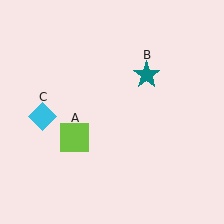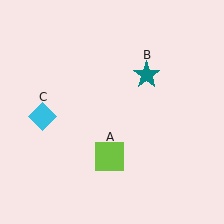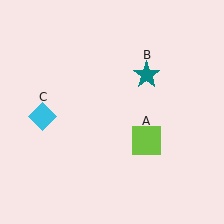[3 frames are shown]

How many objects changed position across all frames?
1 object changed position: lime square (object A).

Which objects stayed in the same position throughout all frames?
Teal star (object B) and cyan diamond (object C) remained stationary.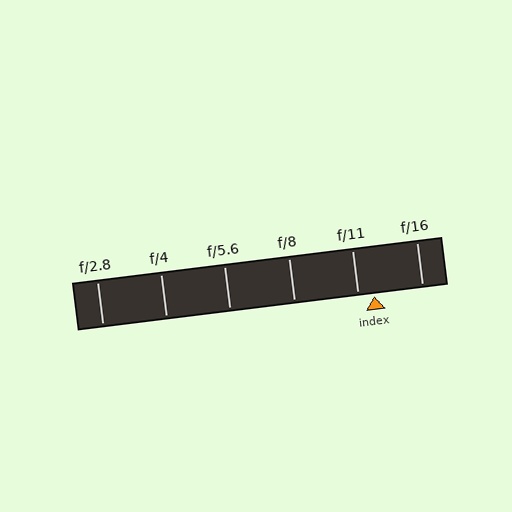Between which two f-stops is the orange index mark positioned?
The index mark is between f/11 and f/16.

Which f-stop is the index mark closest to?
The index mark is closest to f/11.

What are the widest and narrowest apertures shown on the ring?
The widest aperture shown is f/2.8 and the narrowest is f/16.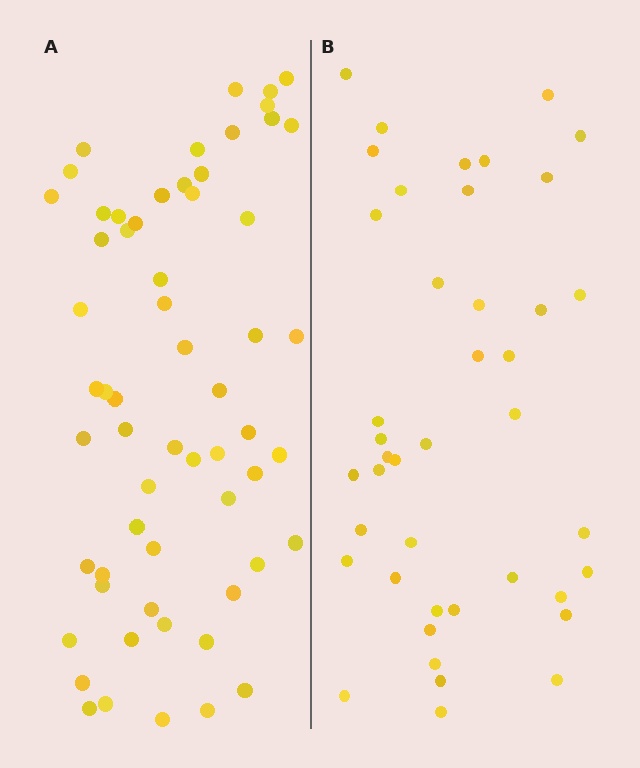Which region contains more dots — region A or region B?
Region A (the left region) has more dots.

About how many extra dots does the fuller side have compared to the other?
Region A has approximately 20 more dots than region B.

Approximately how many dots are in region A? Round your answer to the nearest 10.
About 60 dots.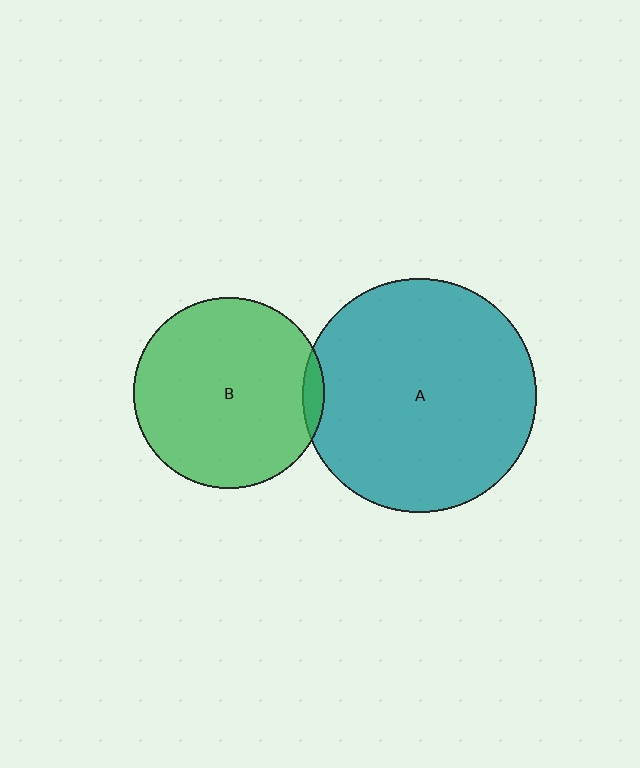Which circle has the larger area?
Circle A (teal).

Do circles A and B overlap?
Yes.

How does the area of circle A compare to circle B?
Approximately 1.5 times.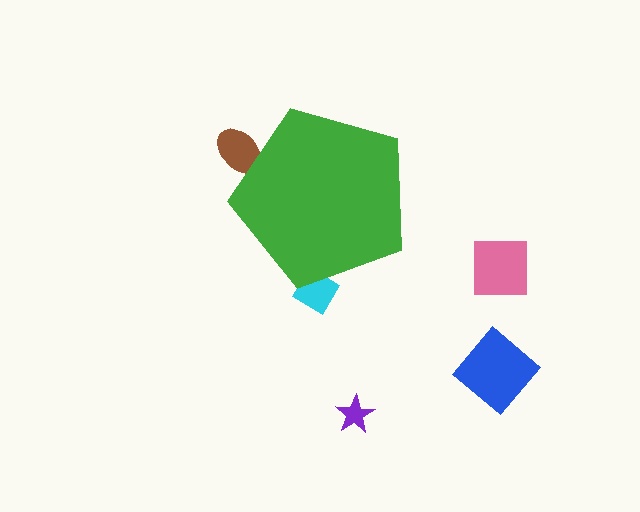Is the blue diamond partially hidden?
No, the blue diamond is fully visible.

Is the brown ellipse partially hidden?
Yes, the brown ellipse is partially hidden behind the green pentagon.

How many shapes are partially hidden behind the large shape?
2 shapes are partially hidden.